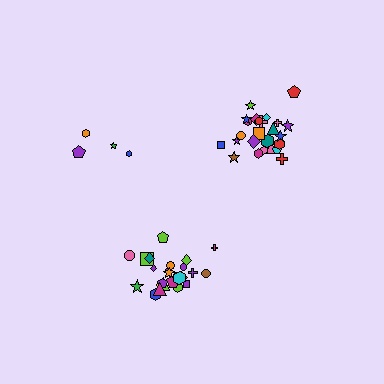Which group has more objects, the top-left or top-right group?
The top-right group.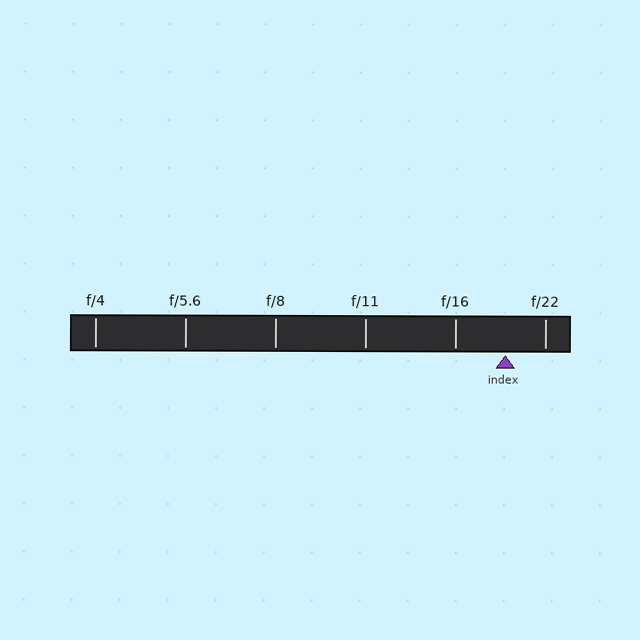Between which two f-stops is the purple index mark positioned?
The index mark is between f/16 and f/22.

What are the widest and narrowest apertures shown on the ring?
The widest aperture shown is f/4 and the narrowest is f/22.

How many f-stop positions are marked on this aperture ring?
There are 6 f-stop positions marked.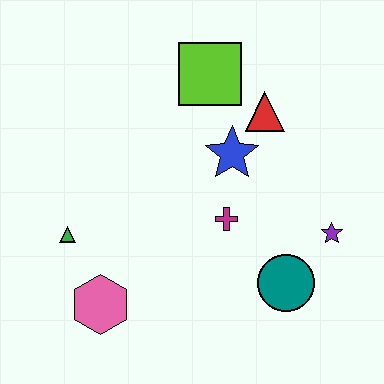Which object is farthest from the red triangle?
The pink hexagon is farthest from the red triangle.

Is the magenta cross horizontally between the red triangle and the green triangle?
Yes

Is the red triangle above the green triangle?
Yes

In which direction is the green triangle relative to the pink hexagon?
The green triangle is above the pink hexagon.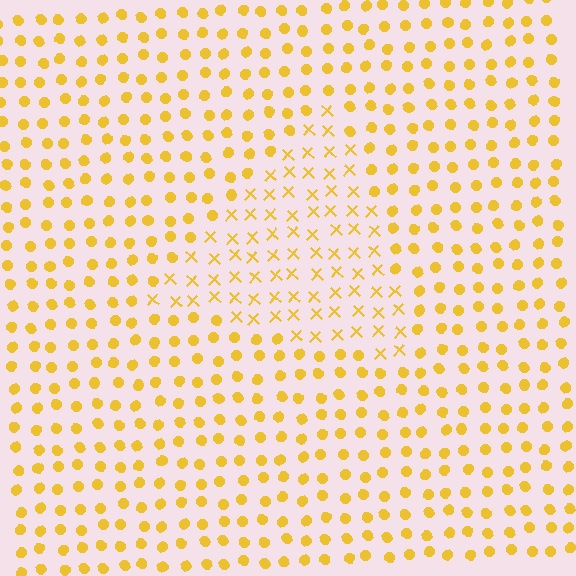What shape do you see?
I see a triangle.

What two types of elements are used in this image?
The image uses X marks inside the triangle region and circles outside it.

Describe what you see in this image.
The image is filled with small yellow elements arranged in a uniform grid. A triangle-shaped region contains X marks, while the surrounding area contains circles. The boundary is defined purely by the change in element shape.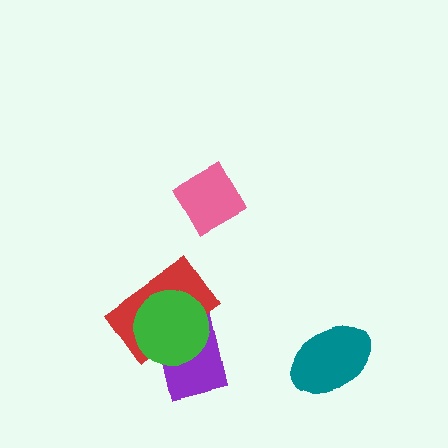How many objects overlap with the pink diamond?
0 objects overlap with the pink diamond.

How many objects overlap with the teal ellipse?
0 objects overlap with the teal ellipse.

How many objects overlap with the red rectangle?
2 objects overlap with the red rectangle.